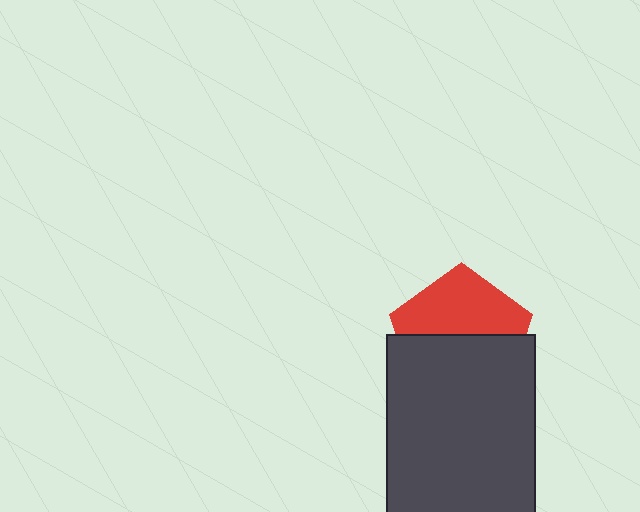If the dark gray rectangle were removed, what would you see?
You would see the complete red pentagon.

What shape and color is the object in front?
The object in front is a dark gray rectangle.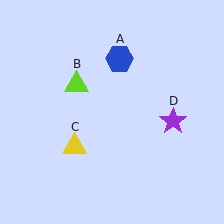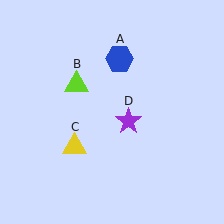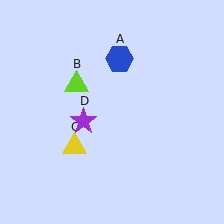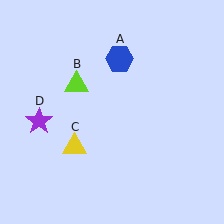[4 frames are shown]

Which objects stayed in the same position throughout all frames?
Blue hexagon (object A) and lime triangle (object B) and yellow triangle (object C) remained stationary.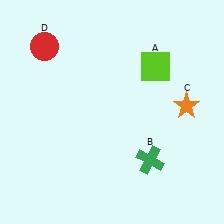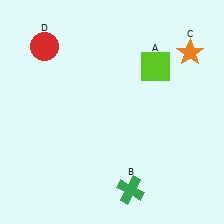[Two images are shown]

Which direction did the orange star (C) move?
The orange star (C) moved up.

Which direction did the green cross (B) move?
The green cross (B) moved down.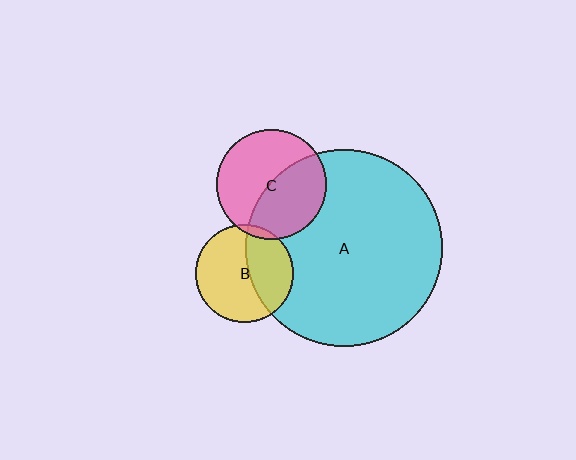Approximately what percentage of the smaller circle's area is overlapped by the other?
Approximately 40%.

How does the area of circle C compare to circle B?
Approximately 1.3 times.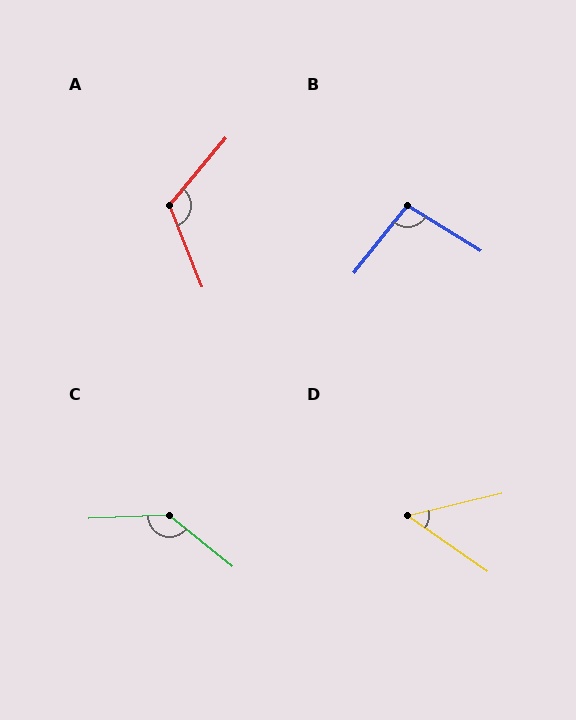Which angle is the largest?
C, at approximately 139 degrees.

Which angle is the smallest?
D, at approximately 48 degrees.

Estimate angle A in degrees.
Approximately 118 degrees.